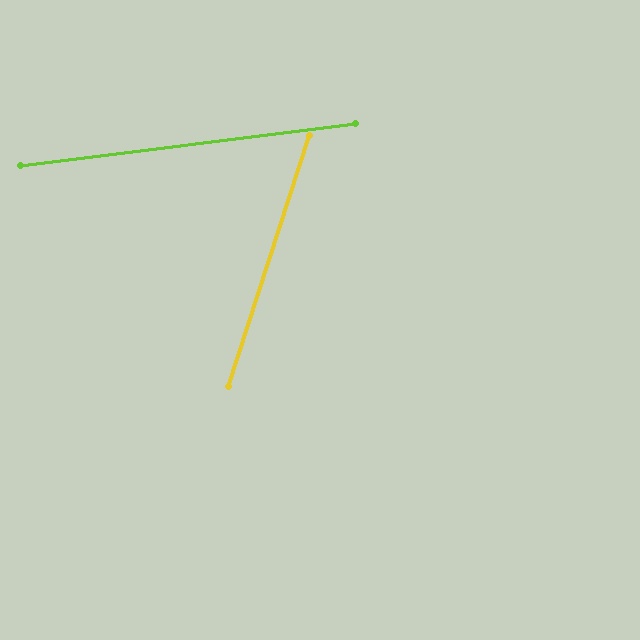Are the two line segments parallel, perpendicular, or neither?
Neither parallel nor perpendicular — they differ by about 65°.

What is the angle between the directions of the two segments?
Approximately 65 degrees.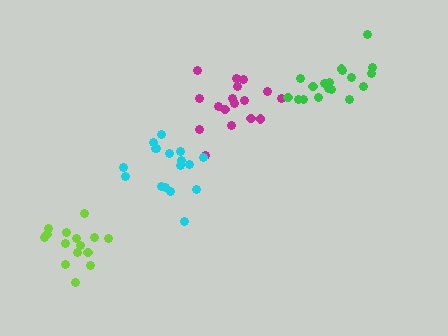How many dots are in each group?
Group 1: 17 dots, Group 2: 18 dots, Group 3: 15 dots, Group 4: 17 dots (67 total).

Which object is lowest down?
The lime cluster is bottommost.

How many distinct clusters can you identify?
There are 4 distinct clusters.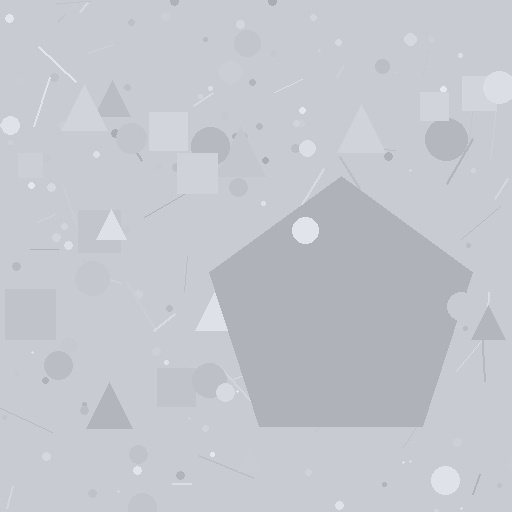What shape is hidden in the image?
A pentagon is hidden in the image.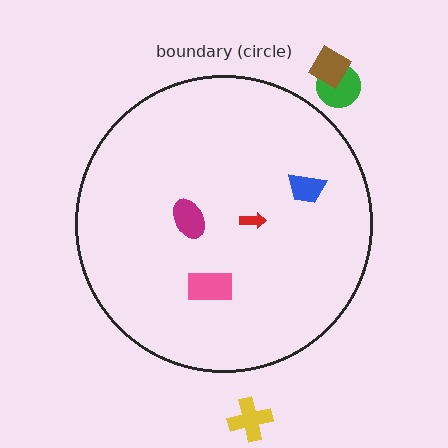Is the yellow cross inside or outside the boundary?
Outside.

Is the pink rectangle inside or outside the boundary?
Inside.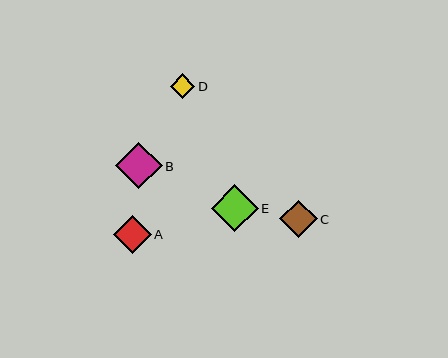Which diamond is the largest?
Diamond B is the largest with a size of approximately 46 pixels.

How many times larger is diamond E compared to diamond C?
Diamond E is approximately 1.2 times the size of diamond C.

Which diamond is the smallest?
Diamond D is the smallest with a size of approximately 24 pixels.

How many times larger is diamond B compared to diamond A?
Diamond B is approximately 1.2 times the size of diamond A.